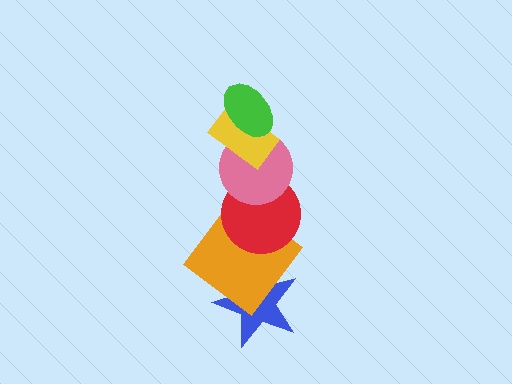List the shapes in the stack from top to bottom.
From top to bottom: the green ellipse, the yellow rectangle, the pink circle, the red circle, the orange diamond, the blue star.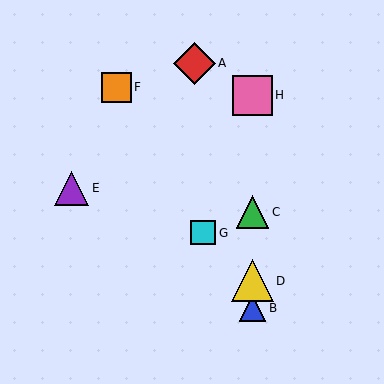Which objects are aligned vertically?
Objects B, C, D, H are aligned vertically.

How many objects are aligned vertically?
4 objects (B, C, D, H) are aligned vertically.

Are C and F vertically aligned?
No, C is at x≈252 and F is at x≈117.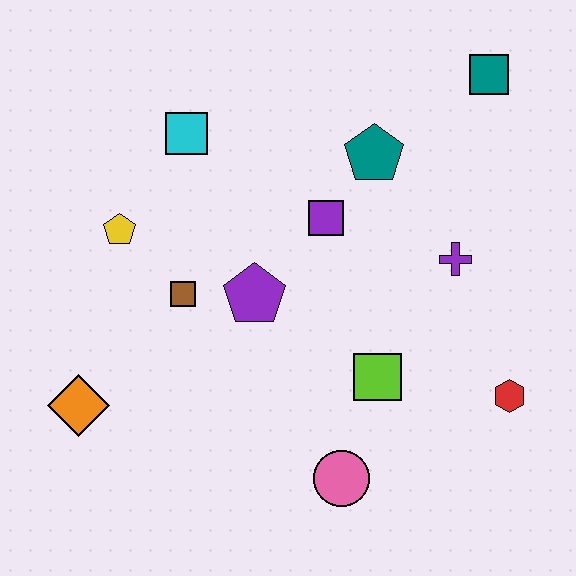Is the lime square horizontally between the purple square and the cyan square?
No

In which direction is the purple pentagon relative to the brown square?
The purple pentagon is to the right of the brown square.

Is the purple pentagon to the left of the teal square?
Yes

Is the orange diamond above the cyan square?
No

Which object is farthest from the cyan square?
The red hexagon is farthest from the cyan square.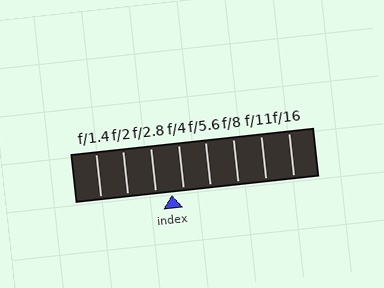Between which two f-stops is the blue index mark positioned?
The index mark is between f/2.8 and f/4.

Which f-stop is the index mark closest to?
The index mark is closest to f/4.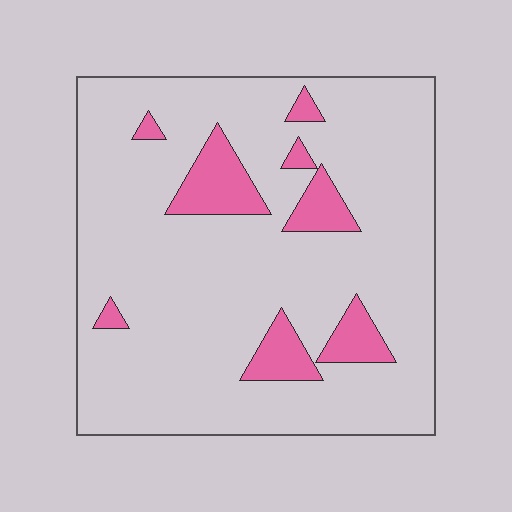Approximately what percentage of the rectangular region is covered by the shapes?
Approximately 15%.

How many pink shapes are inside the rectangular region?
8.